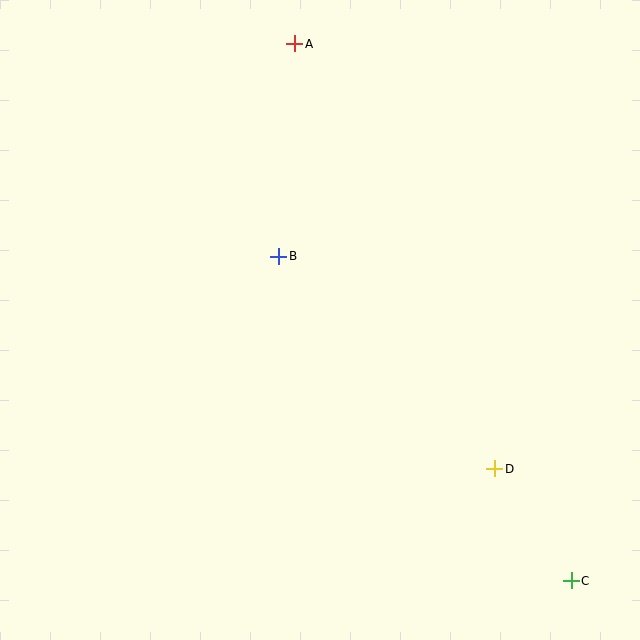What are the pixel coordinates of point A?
Point A is at (295, 44).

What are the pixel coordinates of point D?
Point D is at (495, 469).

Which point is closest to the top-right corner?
Point A is closest to the top-right corner.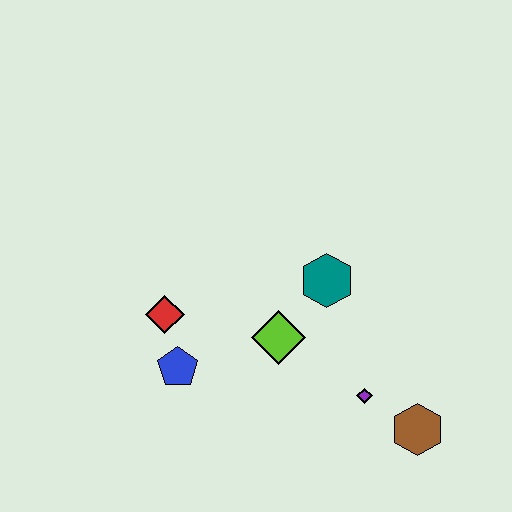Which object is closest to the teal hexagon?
The lime diamond is closest to the teal hexagon.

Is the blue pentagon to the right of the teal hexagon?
No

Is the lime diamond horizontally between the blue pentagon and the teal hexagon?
Yes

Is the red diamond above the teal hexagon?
No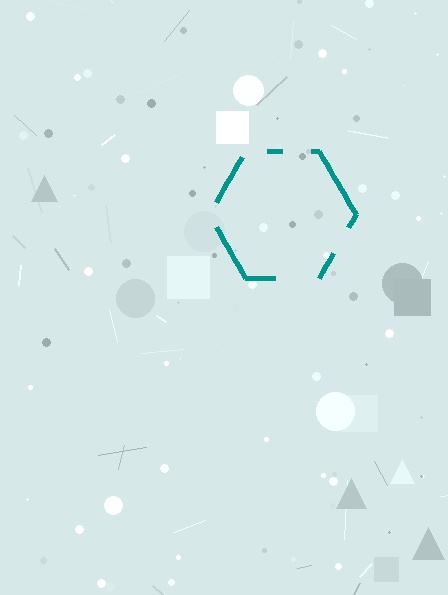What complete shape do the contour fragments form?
The contour fragments form a hexagon.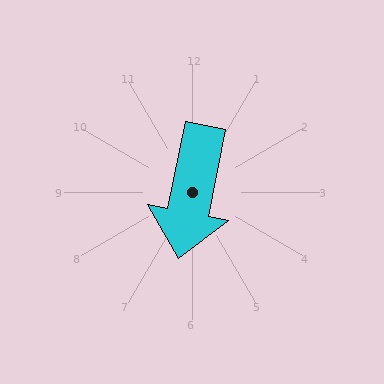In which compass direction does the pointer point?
South.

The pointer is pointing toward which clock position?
Roughly 6 o'clock.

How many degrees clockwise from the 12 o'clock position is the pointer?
Approximately 191 degrees.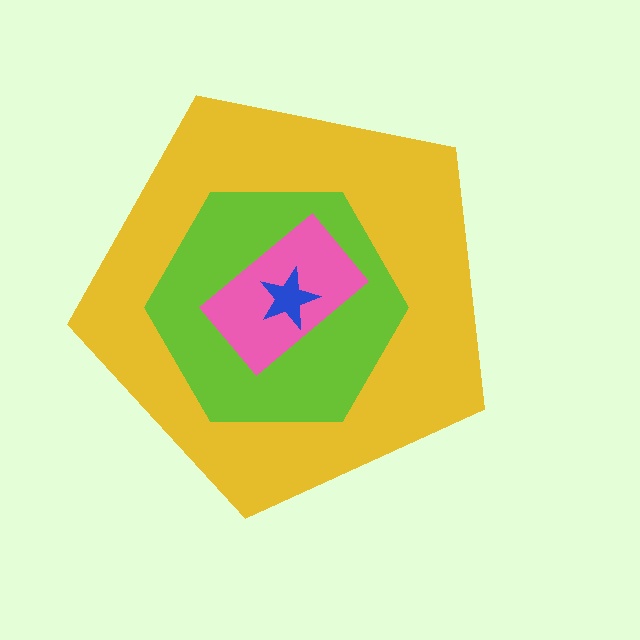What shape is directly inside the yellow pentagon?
The lime hexagon.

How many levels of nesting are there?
4.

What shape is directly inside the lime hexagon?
The pink rectangle.